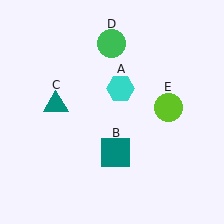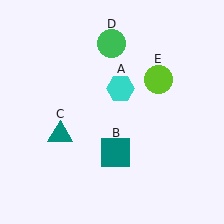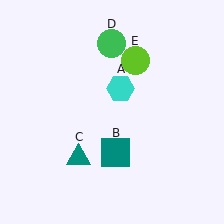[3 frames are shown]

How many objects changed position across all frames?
2 objects changed position: teal triangle (object C), lime circle (object E).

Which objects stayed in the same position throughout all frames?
Cyan hexagon (object A) and teal square (object B) and green circle (object D) remained stationary.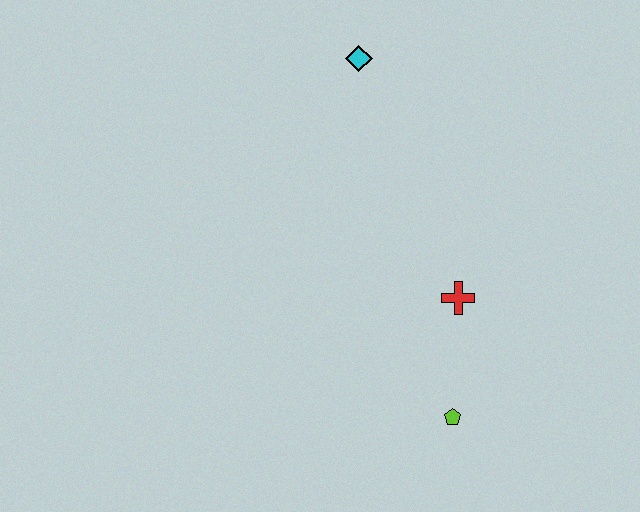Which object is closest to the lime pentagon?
The red cross is closest to the lime pentagon.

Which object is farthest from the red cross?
The cyan diamond is farthest from the red cross.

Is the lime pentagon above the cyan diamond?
No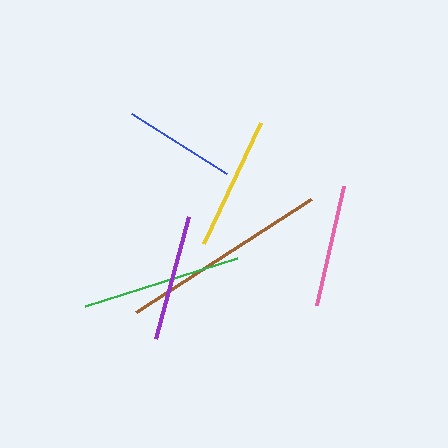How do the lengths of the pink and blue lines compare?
The pink and blue lines are approximately the same length.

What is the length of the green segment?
The green segment is approximately 160 pixels long.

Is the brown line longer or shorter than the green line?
The brown line is longer than the green line.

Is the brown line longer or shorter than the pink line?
The brown line is longer than the pink line.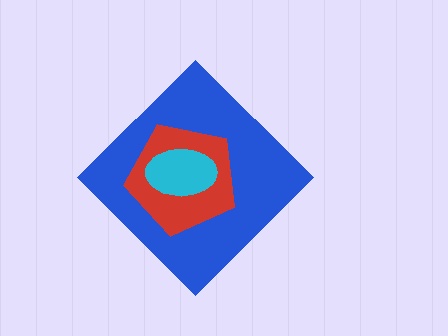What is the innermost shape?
The cyan ellipse.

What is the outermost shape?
The blue diamond.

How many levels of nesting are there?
3.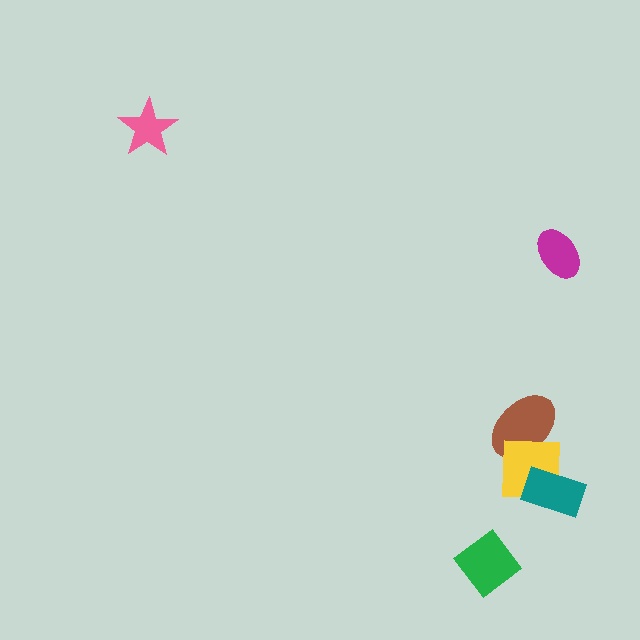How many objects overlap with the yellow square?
2 objects overlap with the yellow square.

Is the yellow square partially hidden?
Yes, it is partially covered by another shape.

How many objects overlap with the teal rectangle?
1 object overlaps with the teal rectangle.